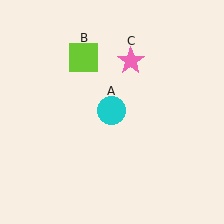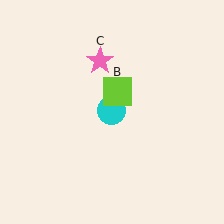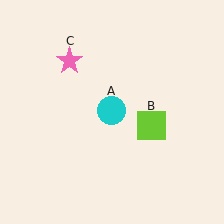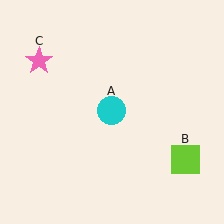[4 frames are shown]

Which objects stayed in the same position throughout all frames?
Cyan circle (object A) remained stationary.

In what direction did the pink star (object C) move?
The pink star (object C) moved left.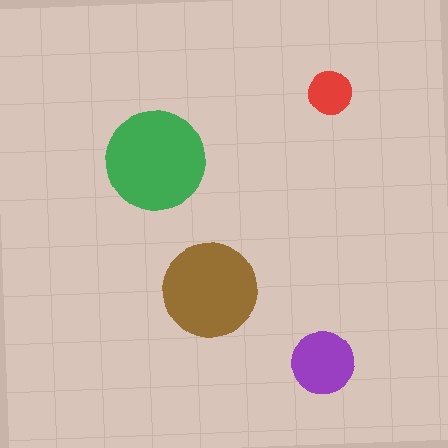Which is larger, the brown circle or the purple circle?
The brown one.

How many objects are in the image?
There are 4 objects in the image.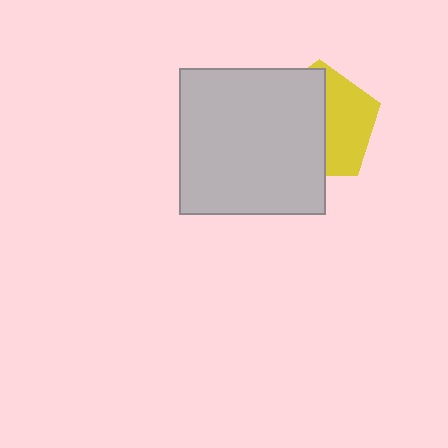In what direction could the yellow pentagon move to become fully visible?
The yellow pentagon could move right. That would shift it out from behind the light gray square entirely.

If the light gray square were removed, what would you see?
You would see the complete yellow pentagon.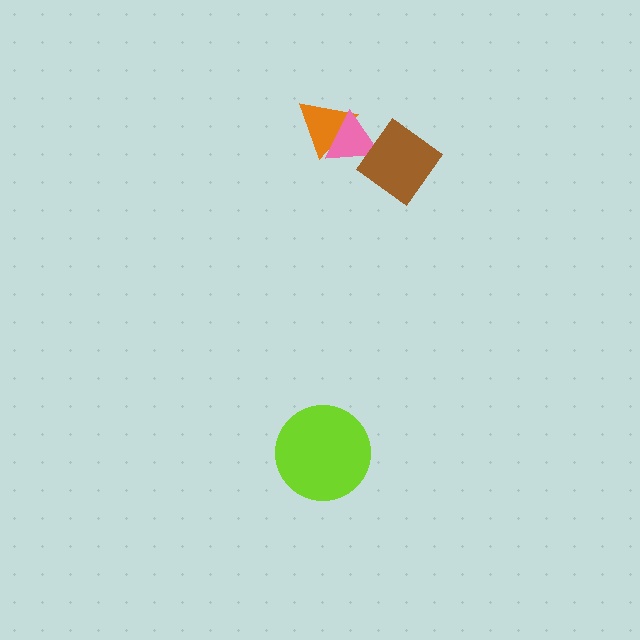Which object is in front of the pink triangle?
The brown diamond is in front of the pink triangle.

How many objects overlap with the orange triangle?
1 object overlaps with the orange triangle.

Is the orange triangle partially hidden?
Yes, it is partially covered by another shape.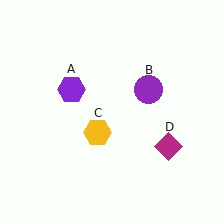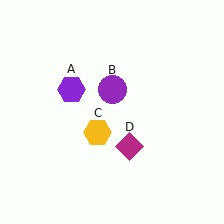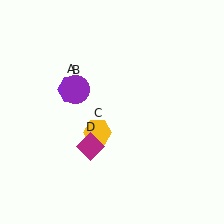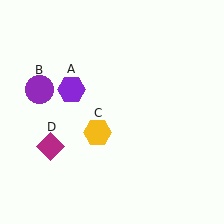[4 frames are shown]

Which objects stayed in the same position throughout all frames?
Purple hexagon (object A) and yellow hexagon (object C) remained stationary.